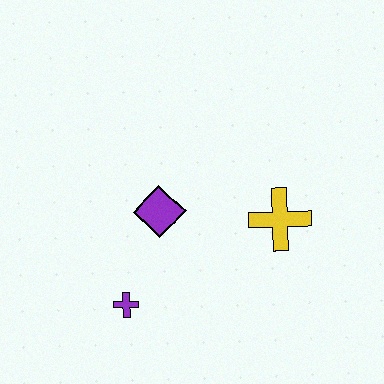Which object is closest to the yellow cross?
The purple diamond is closest to the yellow cross.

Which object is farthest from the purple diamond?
The yellow cross is farthest from the purple diamond.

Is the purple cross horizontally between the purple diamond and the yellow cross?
No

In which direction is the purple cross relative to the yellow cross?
The purple cross is to the left of the yellow cross.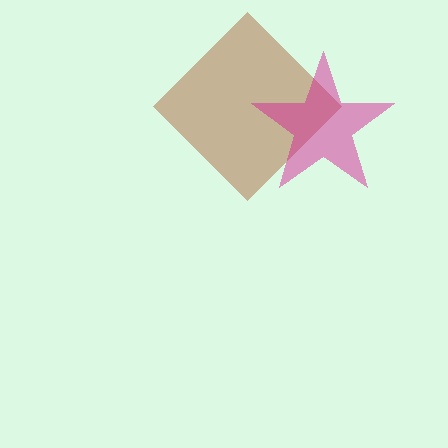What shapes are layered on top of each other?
The layered shapes are: a brown diamond, a magenta star.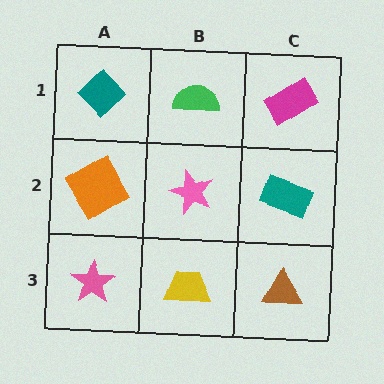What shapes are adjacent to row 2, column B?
A green semicircle (row 1, column B), a yellow trapezoid (row 3, column B), an orange diamond (row 2, column A), a teal rectangle (row 2, column C).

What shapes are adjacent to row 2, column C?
A magenta rectangle (row 1, column C), a brown triangle (row 3, column C), a pink star (row 2, column B).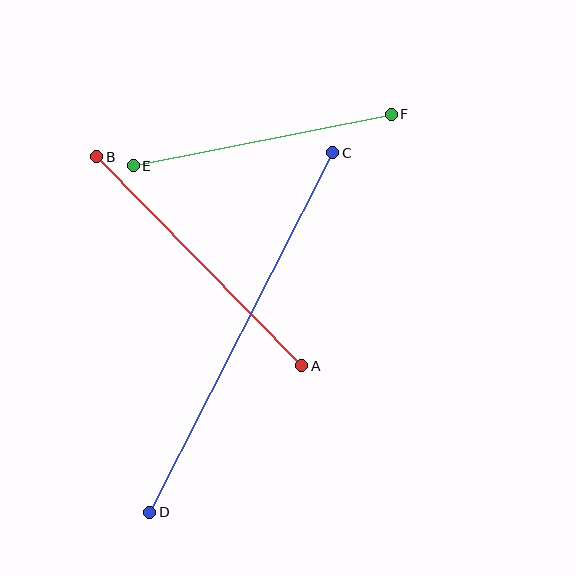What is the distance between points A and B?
The distance is approximately 293 pixels.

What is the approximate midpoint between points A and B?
The midpoint is at approximately (199, 261) pixels.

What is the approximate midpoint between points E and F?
The midpoint is at approximately (262, 140) pixels.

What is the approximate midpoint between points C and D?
The midpoint is at approximately (241, 333) pixels.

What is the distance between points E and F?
The distance is approximately 263 pixels.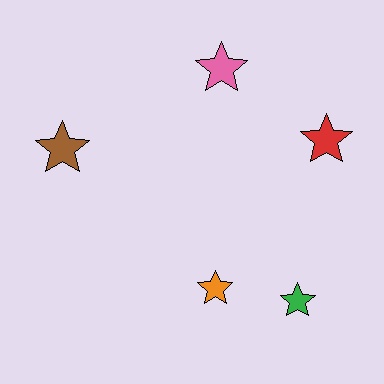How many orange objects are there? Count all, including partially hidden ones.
There is 1 orange object.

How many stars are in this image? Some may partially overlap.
There are 5 stars.